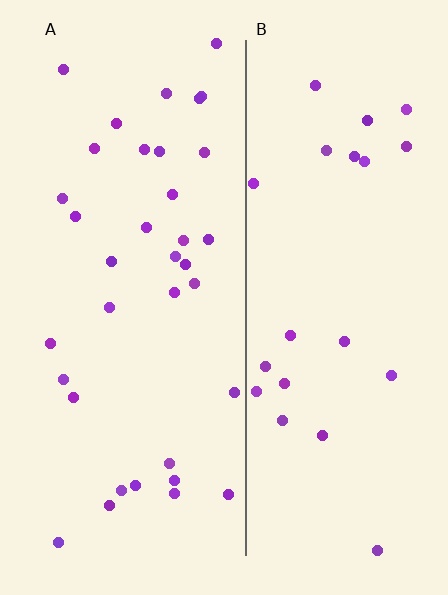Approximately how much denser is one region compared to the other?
Approximately 1.6× — region A over region B.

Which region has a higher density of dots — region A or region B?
A (the left).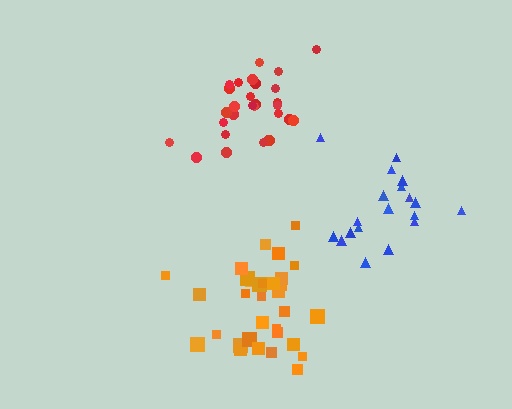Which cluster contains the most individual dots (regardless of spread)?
Orange (32).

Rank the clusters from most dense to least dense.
red, orange, blue.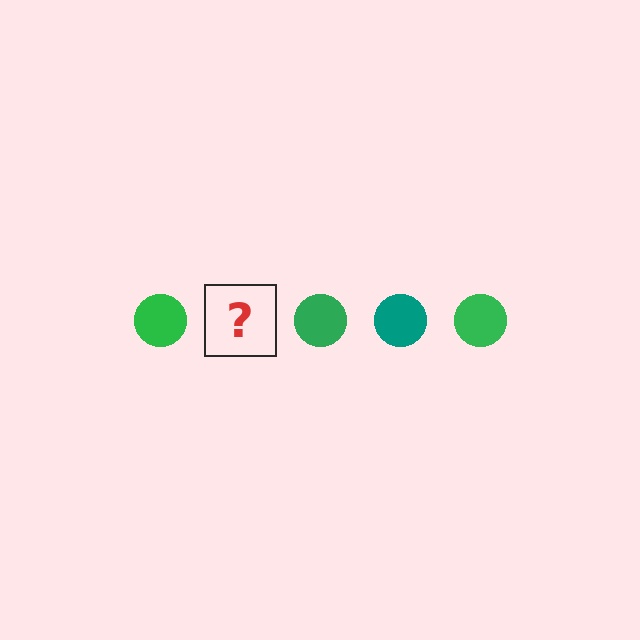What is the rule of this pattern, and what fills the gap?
The rule is that the pattern cycles through green, teal circles. The gap should be filled with a teal circle.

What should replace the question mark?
The question mark should be replaced with a teal circle.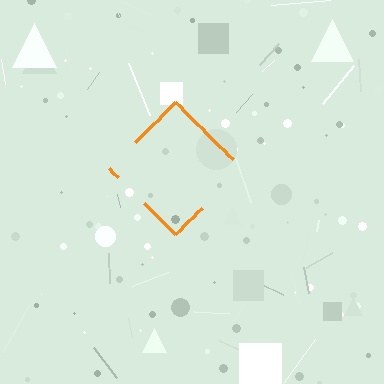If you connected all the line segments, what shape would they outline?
They would outline a diamond.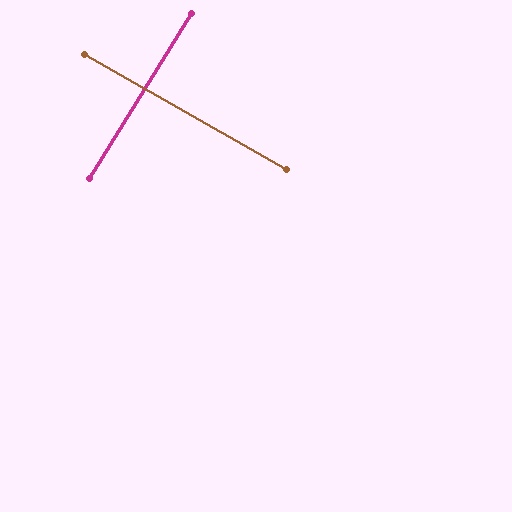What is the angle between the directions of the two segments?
Approximately 88 degrees.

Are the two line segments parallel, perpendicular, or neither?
Perpendicular — they meet at approximately 88°.